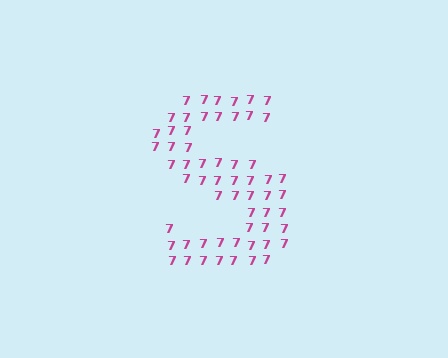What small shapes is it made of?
It is made of small digit 7's.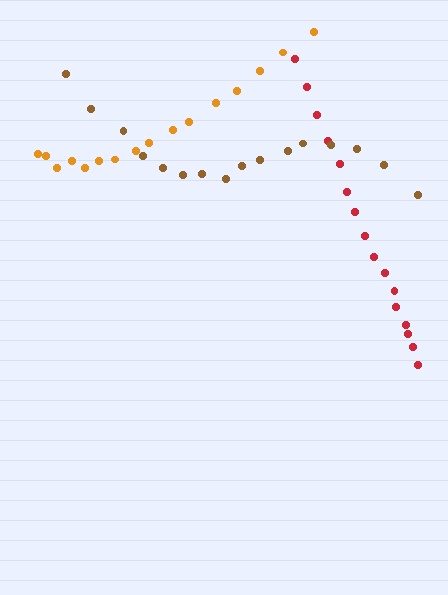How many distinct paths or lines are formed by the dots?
There are 3 distinct paths.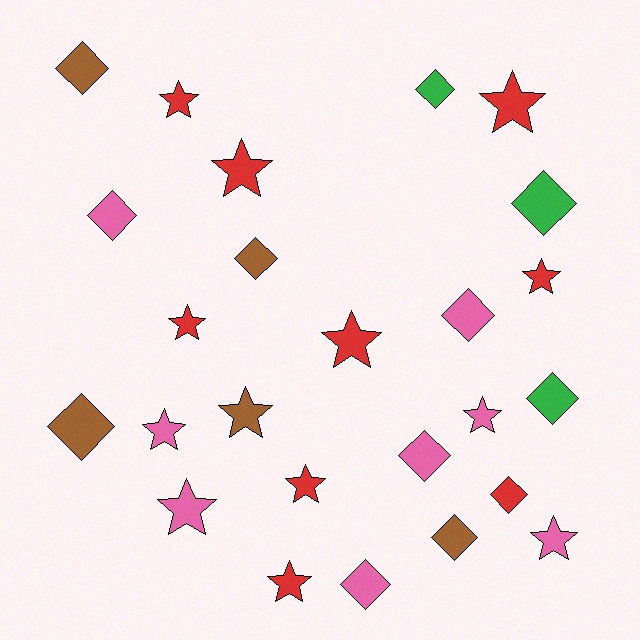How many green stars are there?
There are no green stars.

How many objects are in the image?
There are 25 objects.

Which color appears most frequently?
Red, with 9 objects.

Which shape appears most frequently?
Star, with 13 objects.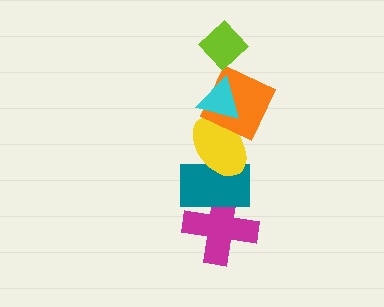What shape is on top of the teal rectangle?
The yellow ellipse is on top of the teal rectangle.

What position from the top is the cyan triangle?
The cyan triangle is 2nd from the top.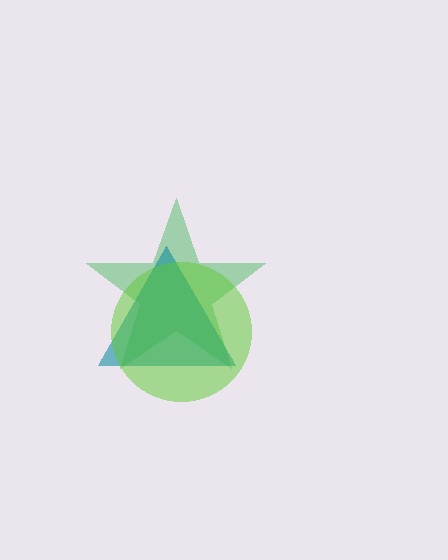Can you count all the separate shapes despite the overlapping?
Yes, there are 3 separate shapes.